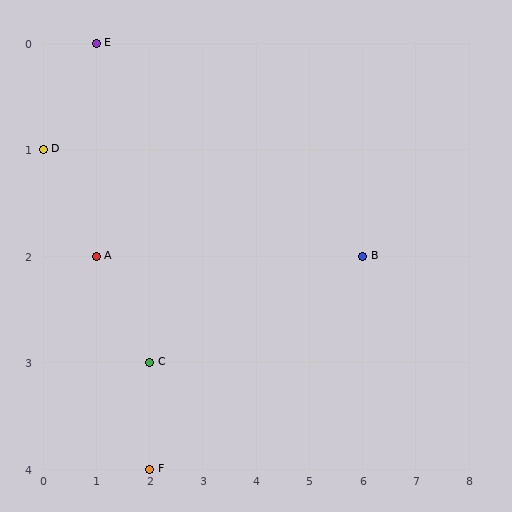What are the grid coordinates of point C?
Point C is at grid coordinates (2, 3).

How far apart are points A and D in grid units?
Points A and D are 1 column and 1 row apart (about 1.4 grid units diagonally).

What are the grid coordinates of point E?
Point E is at grid coordinates (1, 0).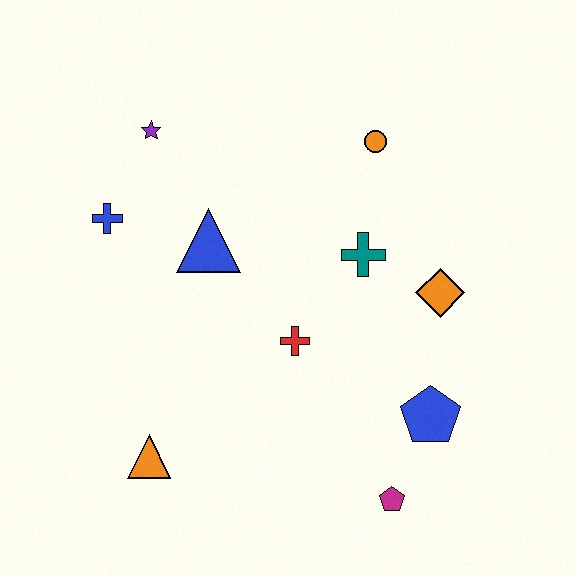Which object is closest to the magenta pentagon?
The blue pentagon is closest to the magenta pentagon.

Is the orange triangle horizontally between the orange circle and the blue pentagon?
No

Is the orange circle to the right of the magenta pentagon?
No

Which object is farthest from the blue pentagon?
The purple star is farthest from the blue pentagon.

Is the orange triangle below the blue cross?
Yes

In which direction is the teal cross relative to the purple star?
The teal cross is to the right of the purple star.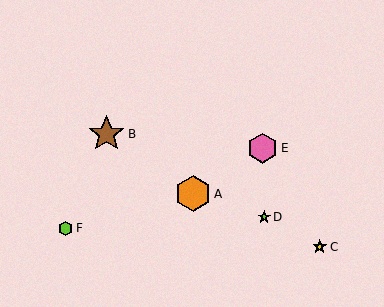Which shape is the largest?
The brown star (labeled B) is the largest.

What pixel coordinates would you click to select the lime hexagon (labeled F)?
Click at (66, 228) to select the lime hexagon F.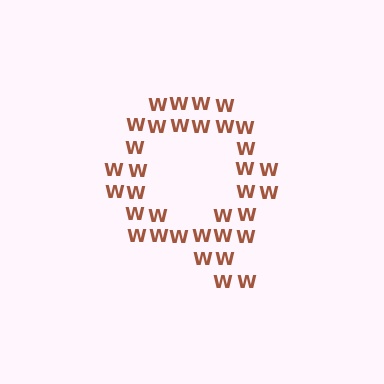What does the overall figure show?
The overall figure shows the letter Q.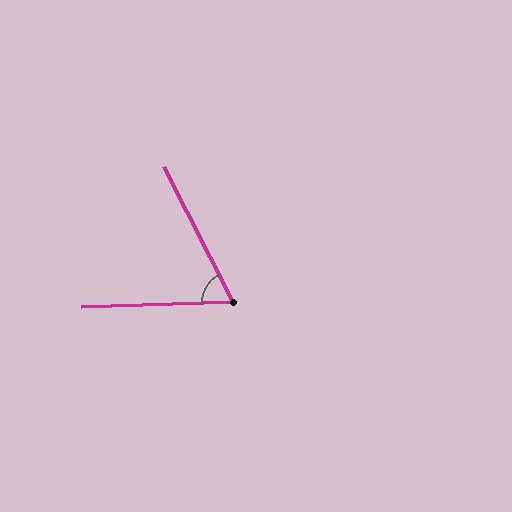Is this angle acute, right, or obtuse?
It is acute.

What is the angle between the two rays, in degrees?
Approximately 64 degrees.